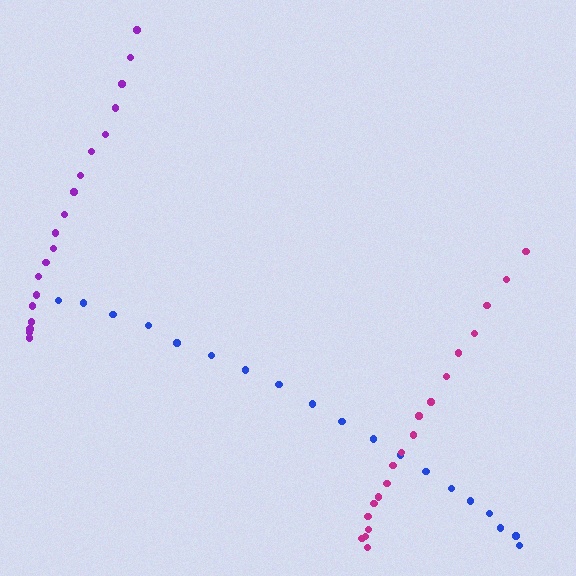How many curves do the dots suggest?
There are 3 distinct paths.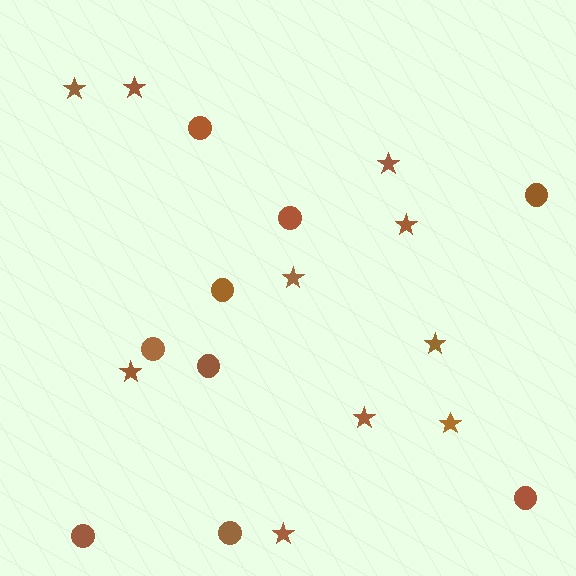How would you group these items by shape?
There are 2 groups: one group of circles (9) and one group of stars (10).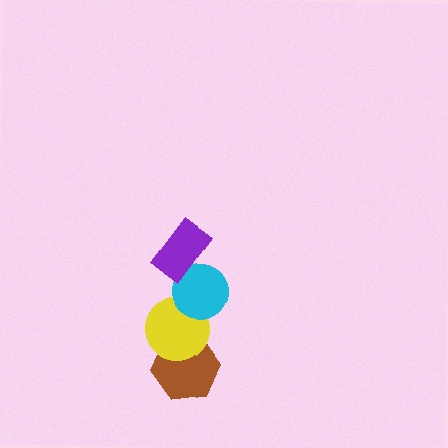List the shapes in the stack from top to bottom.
From top to bottom: the purple rectangle, the cyan circle, the yellow circle, the brown hexagon.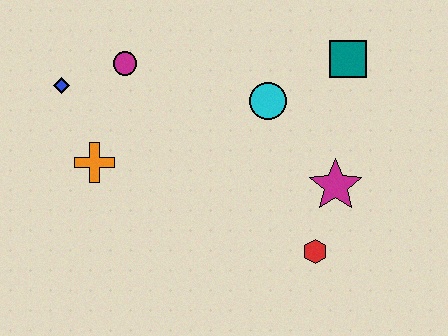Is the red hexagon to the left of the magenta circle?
No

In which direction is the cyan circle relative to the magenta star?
The cyan circle is above the magenta star.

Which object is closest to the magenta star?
The red hexagon is closest to the magenta star.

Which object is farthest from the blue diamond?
The red hexagon is farthest from the blue diamond.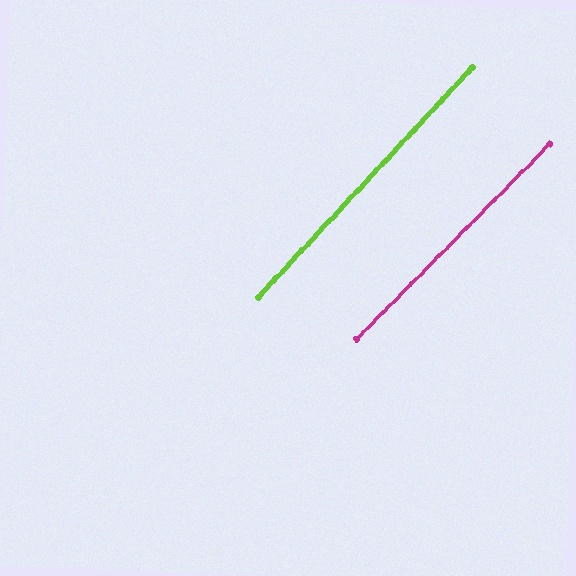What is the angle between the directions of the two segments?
Approximately 2 degrees.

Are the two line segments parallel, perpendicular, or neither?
Parallel — their directions differ by only 1.8°.